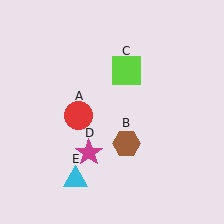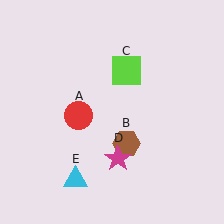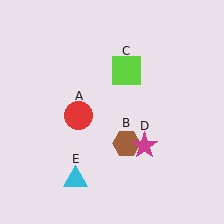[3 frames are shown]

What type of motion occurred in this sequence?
The magenta star (object D) rotated counterclockwise around the center of the scene.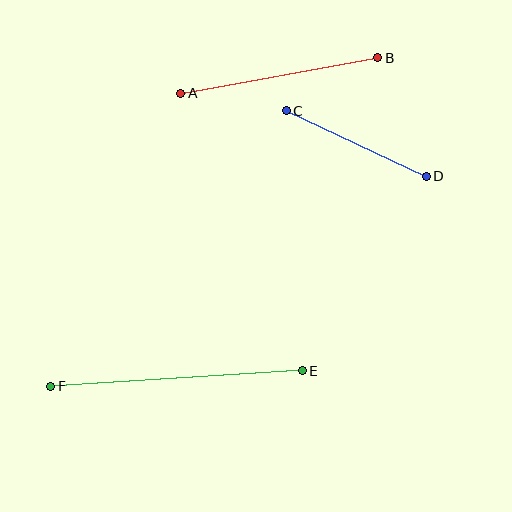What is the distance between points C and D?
The distance is approximately 155 pixels.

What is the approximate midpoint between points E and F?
The midpoint is at approximately (177, 378) pixels.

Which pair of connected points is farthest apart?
Points E and F are farthest apart.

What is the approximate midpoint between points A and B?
The midpoint is at approximately (279, 75) pixels.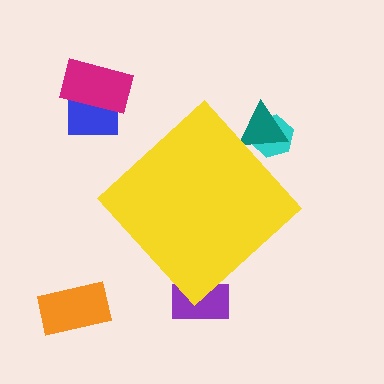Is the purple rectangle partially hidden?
Yes, the purple rectangle is partially hidden behind the yellow diamond.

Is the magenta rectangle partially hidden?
No, the magenta rectangle is fully visible.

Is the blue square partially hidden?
No, the blue square is fully visible.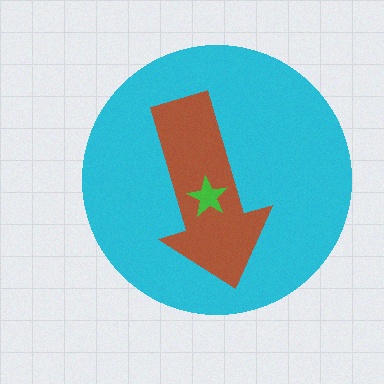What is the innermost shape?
The green star.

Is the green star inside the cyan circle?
Yes.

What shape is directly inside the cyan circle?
The brown arrow.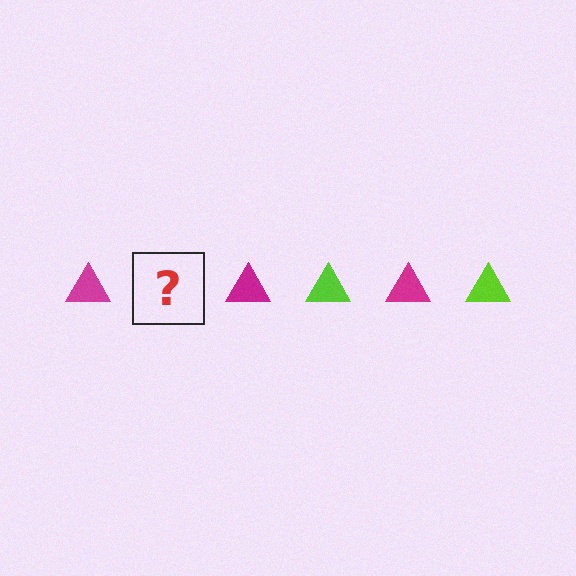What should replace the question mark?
The question mark should be replaced with a lime triangle.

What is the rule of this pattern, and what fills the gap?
The rule is that the pattern cycles through magenta, lime triangles. The gap should be filled with a lime triangle.